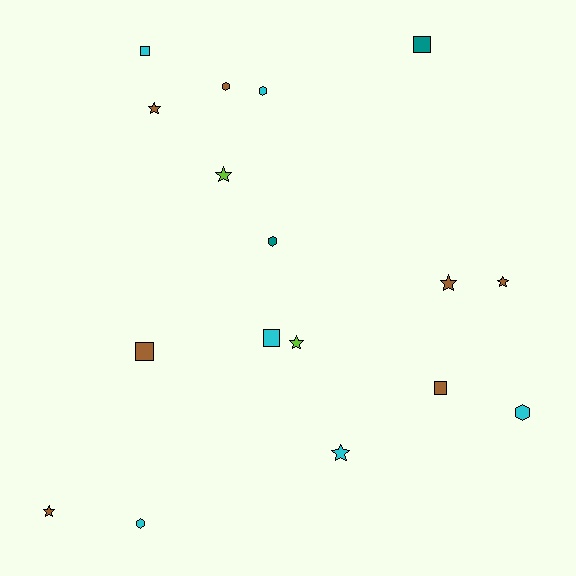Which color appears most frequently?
Brown, with 7 objects.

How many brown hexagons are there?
There is 1 brown hexagon.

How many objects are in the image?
There are 17 objects.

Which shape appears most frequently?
Star, with 7 objects.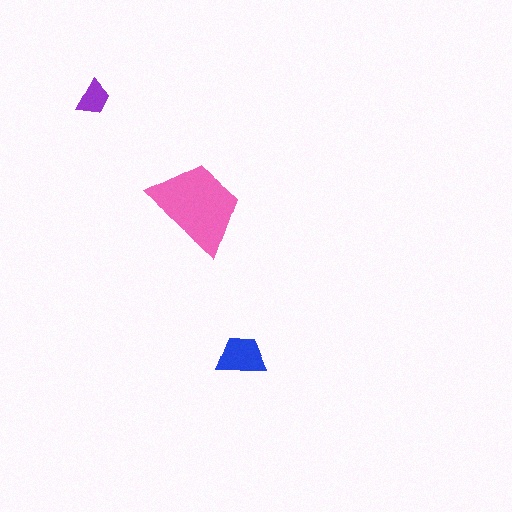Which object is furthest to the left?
The purple trapezoid is leftmost.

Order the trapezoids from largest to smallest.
the pink one, the blue one, the purple one.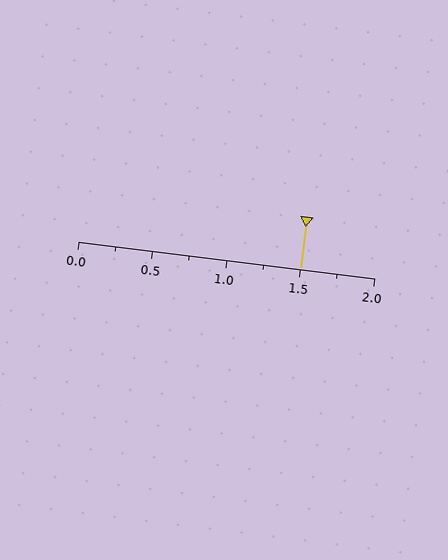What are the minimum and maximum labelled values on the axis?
The axis runs from 0.0 to 2.0.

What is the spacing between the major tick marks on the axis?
The major ticks are spaced 0.5 apart.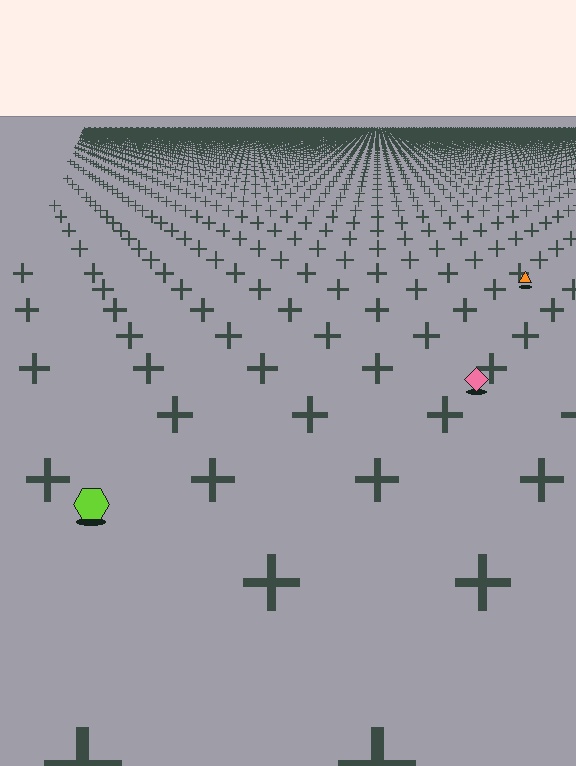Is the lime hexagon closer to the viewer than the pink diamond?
Yes. The lime hexagon is closer — you can tell from the texture gradient: the ground texture is coarser near it.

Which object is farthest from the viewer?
The orange triangle is farthest from the viewer. It appears smaller and the ground texture around it is denser.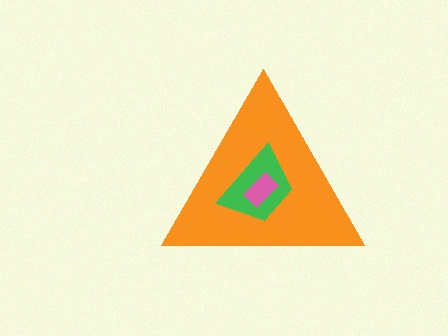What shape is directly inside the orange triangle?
The green trapezoid.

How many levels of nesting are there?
3.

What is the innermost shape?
The pink rectangle.